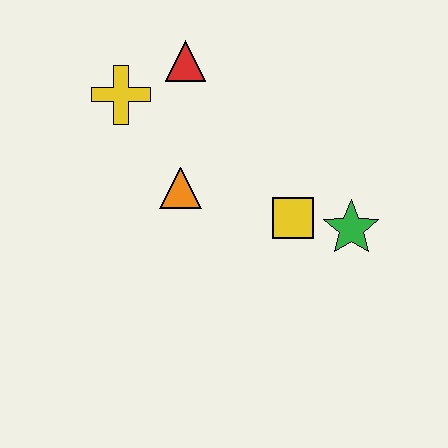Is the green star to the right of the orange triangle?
Yes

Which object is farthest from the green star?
The yellow cross is farthest from the green star.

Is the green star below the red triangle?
Yes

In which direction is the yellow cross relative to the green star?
The yellow cross is to the left of the green star.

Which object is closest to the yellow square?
The green star is closest to the yellow square.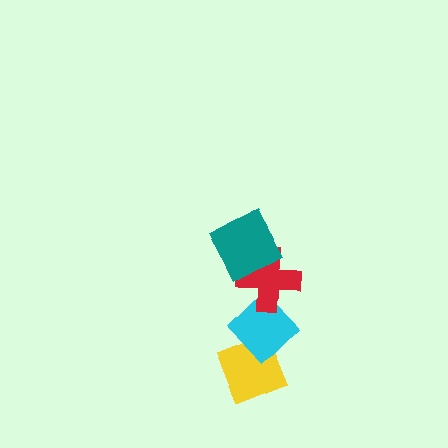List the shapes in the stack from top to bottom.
From top to bottom: the teal square, the red cross, the cyan diamond, the yellow diamond.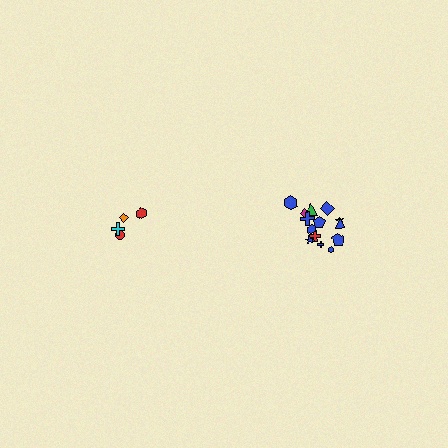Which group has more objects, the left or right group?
The right group.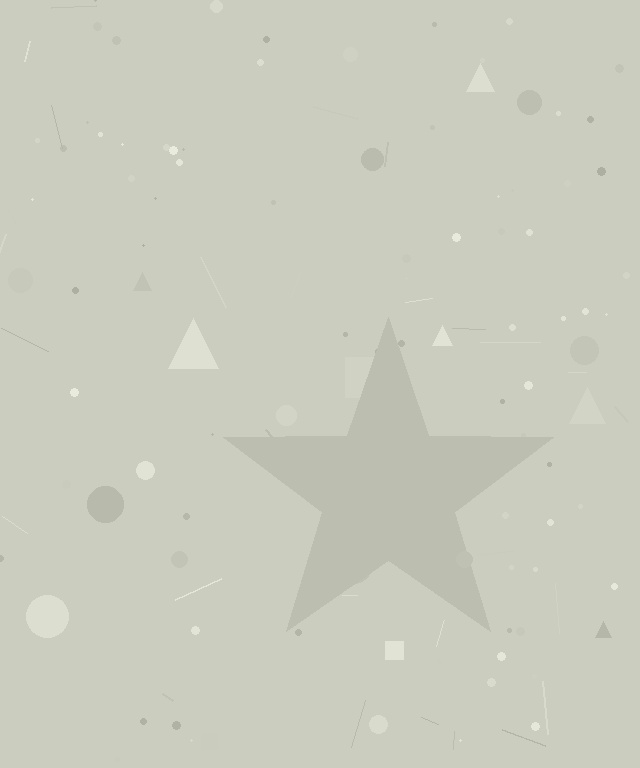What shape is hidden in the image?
A star is hidden in the image.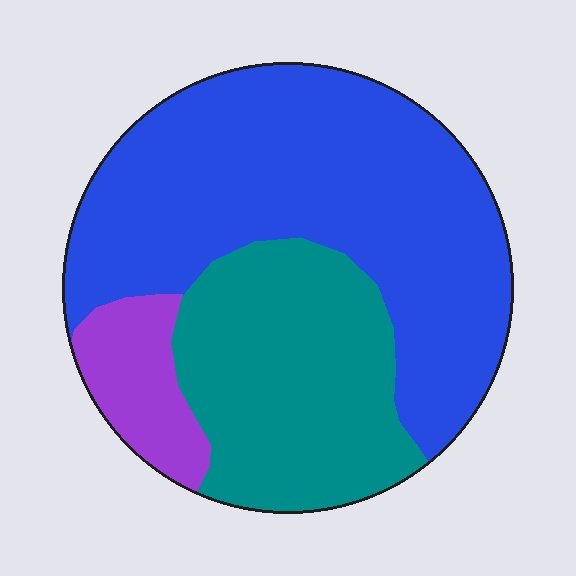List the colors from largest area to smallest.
From largest to smallest: blue, teal, purple.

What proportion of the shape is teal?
Teal takes up between a sixth and a third of the shape.